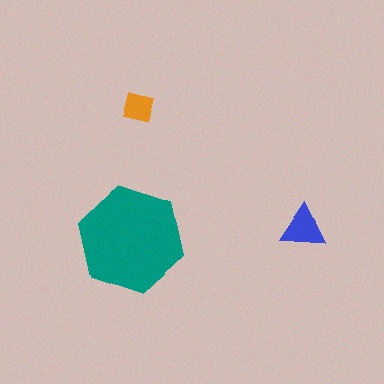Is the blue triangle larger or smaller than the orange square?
Larger.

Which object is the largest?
The teal hexagon.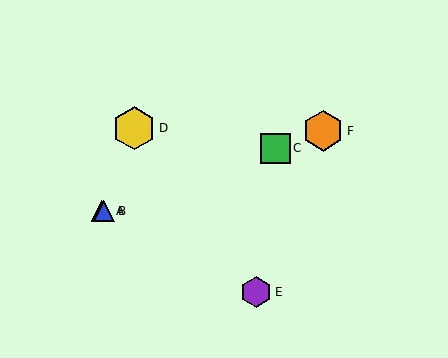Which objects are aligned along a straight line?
Objects A, B, C, F are aligned along a straight line.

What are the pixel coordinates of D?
Object D is at (134, 128).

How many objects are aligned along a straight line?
4 objects (A, B, C, F) are aligned along a straight line.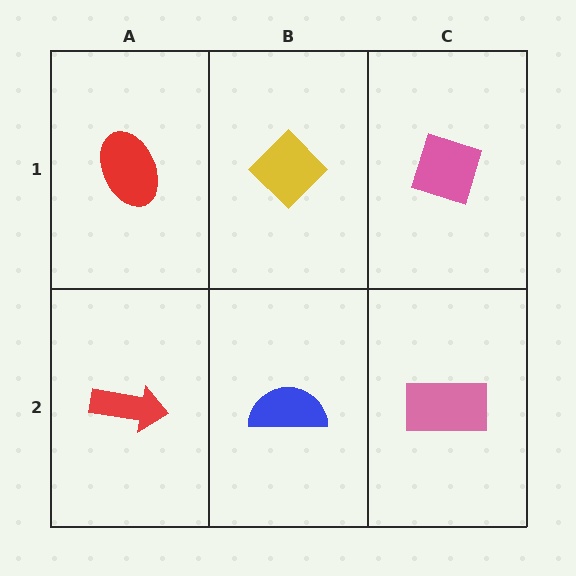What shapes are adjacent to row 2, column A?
A red ellipse (row 1, column A), a blue semicircle (row 2, column B).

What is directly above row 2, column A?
A red ellipse.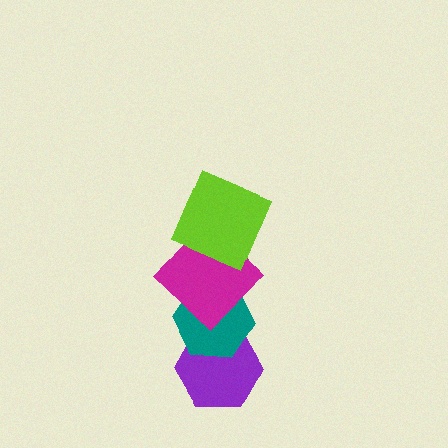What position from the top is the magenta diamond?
The magenta diamond is 2nd from the top.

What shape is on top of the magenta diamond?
The lime square is on top of the magenta diamond.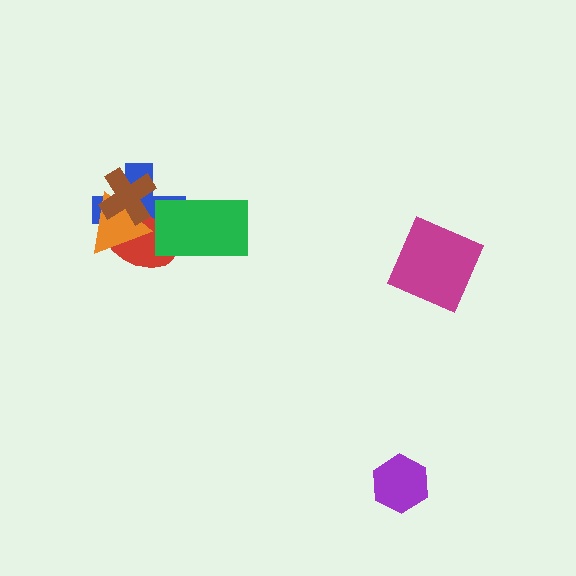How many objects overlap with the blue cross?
4 objects overlap with the blue cross.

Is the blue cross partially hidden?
Yes, it is partially covered by another shape.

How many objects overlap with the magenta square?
0 objects overlap with the magenta square.